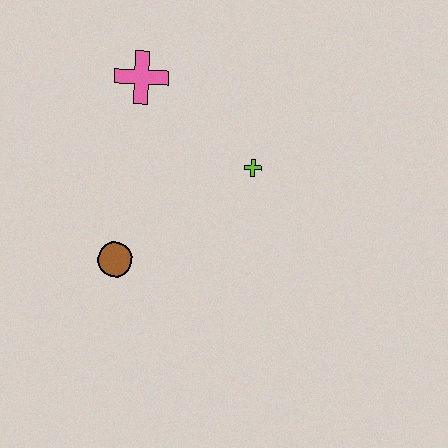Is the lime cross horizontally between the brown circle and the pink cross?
No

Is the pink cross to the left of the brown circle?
No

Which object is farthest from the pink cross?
The brown circle is farthest from the pink cross.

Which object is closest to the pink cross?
The lime cross is closest to the pink cross.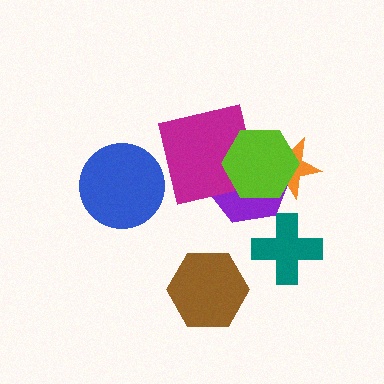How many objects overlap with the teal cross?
0 objects overlap with the teal cross.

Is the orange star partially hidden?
Yes, it is partially covered by another shape.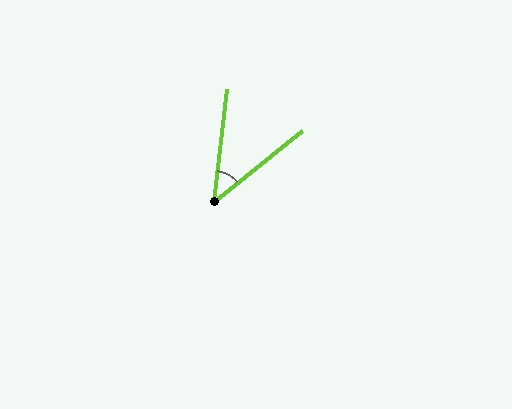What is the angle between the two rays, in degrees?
Approximately 45 degrees.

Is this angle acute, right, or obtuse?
It is acute.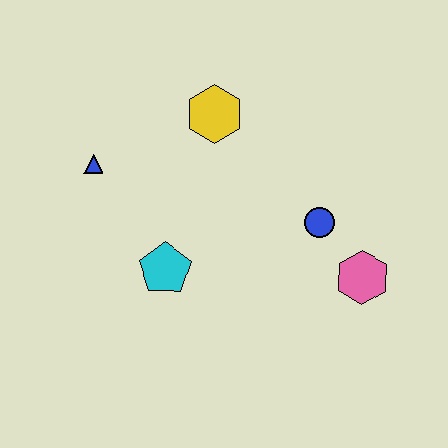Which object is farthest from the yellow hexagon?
The pink hexagon is farthest from the yellow hexagon.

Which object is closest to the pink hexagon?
The blue circle is closest to the pink hexagon.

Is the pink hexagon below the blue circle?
Yes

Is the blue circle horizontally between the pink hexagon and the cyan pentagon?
Yes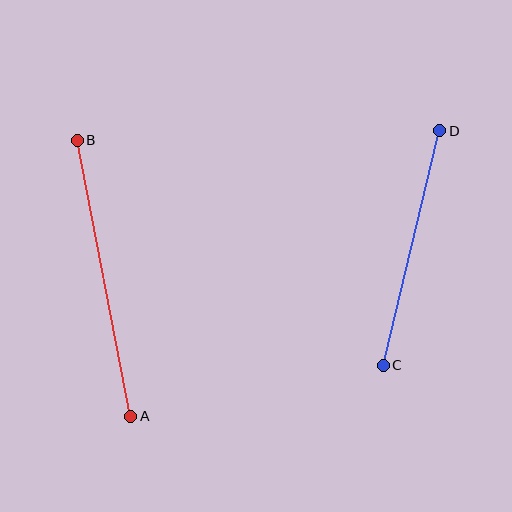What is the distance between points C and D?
The distance is approximately 241 pixels.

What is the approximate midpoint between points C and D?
The midpoint is at approximately (411, 248) pixels.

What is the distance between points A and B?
The distance is approximately 281 pixels.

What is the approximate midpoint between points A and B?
The midpoint is at approximately (104, 278) pixels.